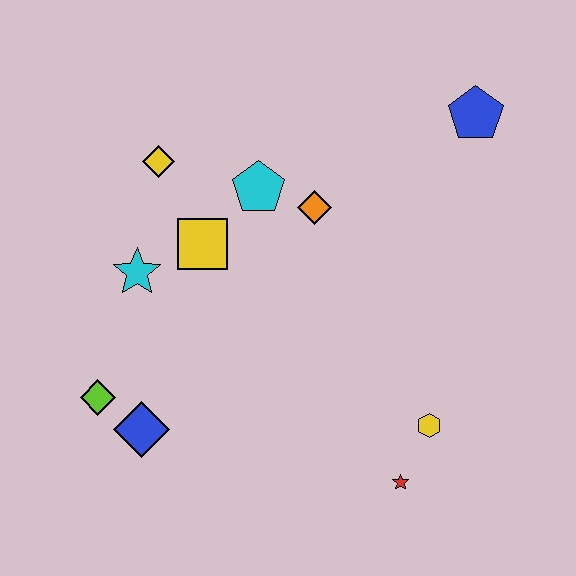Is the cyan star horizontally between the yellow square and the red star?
No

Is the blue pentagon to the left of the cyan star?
No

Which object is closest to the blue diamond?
The lime diamond is closest to the blue diamond.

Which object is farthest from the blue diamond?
The blue pentagon is farthest from the blue diamond.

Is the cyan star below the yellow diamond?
Yes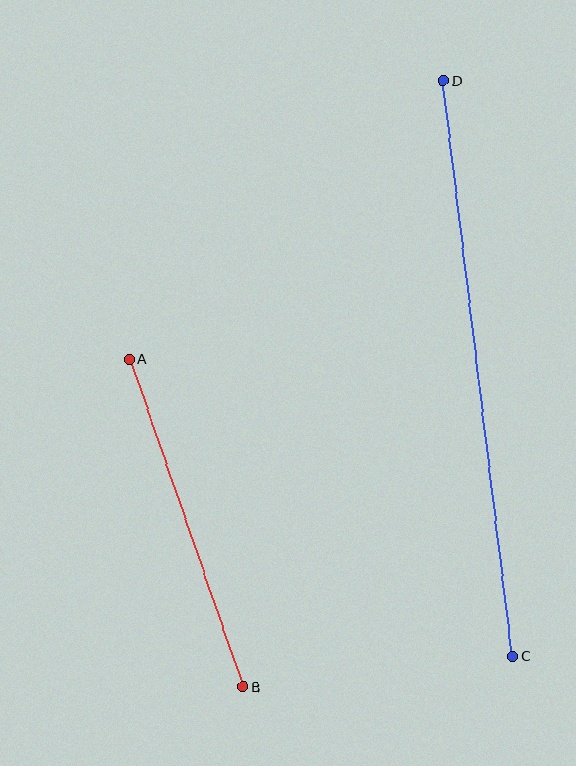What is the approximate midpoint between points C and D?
The midpoint is at approximately (478, 368) pixels.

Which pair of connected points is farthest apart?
Points C and D are farthest apart.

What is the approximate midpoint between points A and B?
The midpoint is at approximately (186, 523) pixels.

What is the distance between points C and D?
The distance is approximately 580 pixels.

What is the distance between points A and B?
The distance is approximately 347 pixels.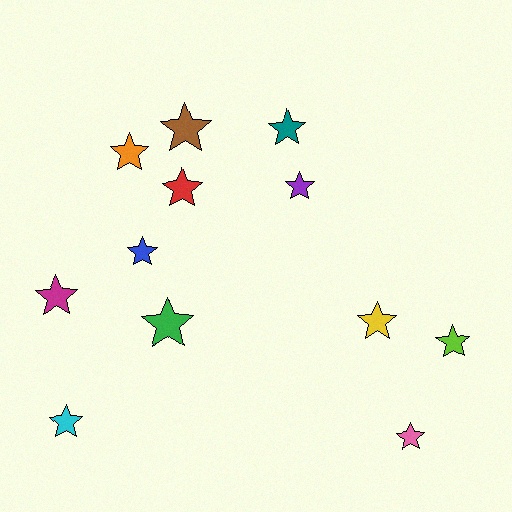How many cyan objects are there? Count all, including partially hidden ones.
There is 1 cyan object.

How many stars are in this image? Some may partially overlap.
There are 12 stars.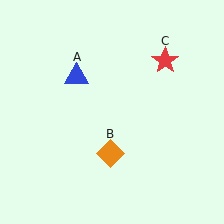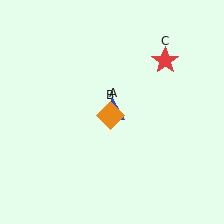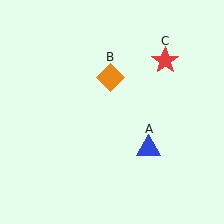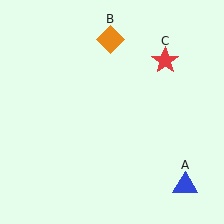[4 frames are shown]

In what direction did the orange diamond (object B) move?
The orange diamond (object B) moved up.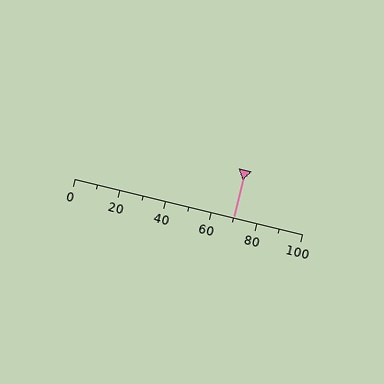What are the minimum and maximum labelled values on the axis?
The axis runs from 0 to 100.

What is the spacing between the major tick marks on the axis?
The major ticks are spaced 20 apart.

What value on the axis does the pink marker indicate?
The marker indicates approximately 70.